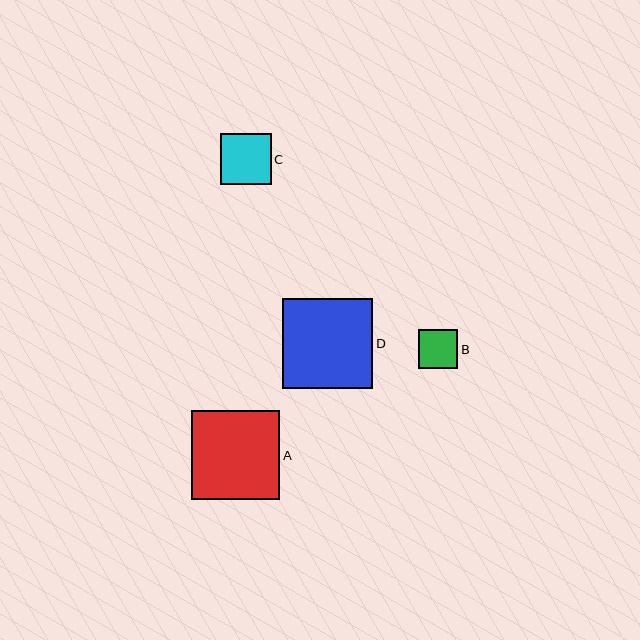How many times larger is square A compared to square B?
Square A is approximately 2.3 times the size of square B.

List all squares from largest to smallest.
From largest to smallest: D, A, C, B.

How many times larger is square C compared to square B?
Square C is approximately 1.3 times the size of square B.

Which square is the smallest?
Square B is the smallest with a size of approximately 39 pixels.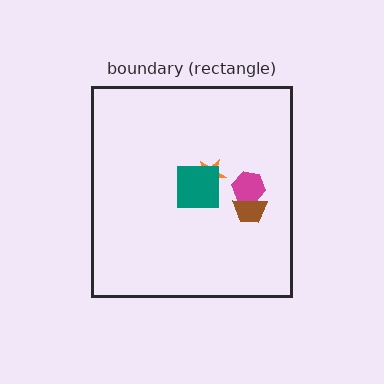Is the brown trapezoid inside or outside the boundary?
Inside.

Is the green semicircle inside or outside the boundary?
Inside.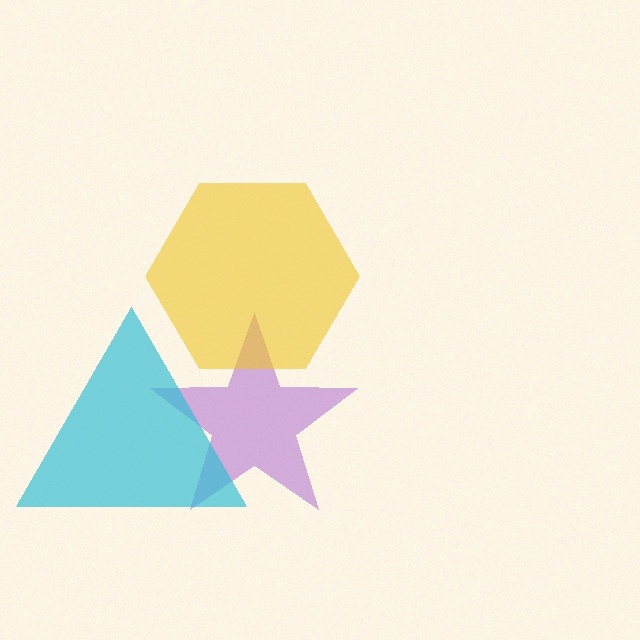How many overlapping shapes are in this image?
There are 3 overlapping shapes in the image.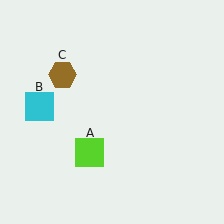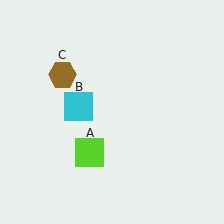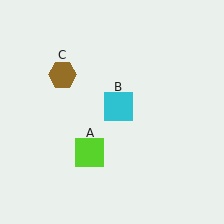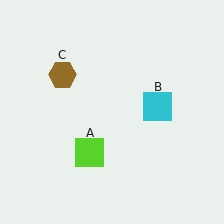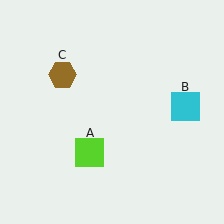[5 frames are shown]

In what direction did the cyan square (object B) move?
The cyan square (object B) moved right.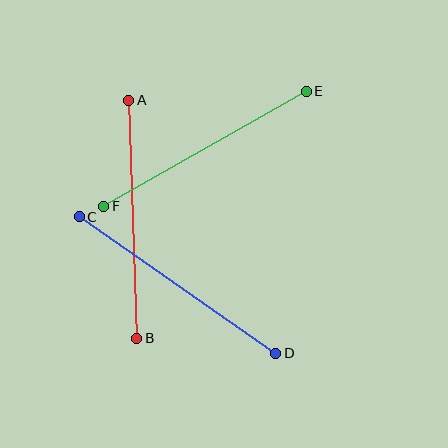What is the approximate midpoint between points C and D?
The midpoint is at approximately (178, 285) pixels.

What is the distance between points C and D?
The distance is approximately 239 pixels.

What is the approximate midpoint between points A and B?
The midpoint is at approximately (133, 219) pixels.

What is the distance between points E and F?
The distance is approximately 233 pixels.